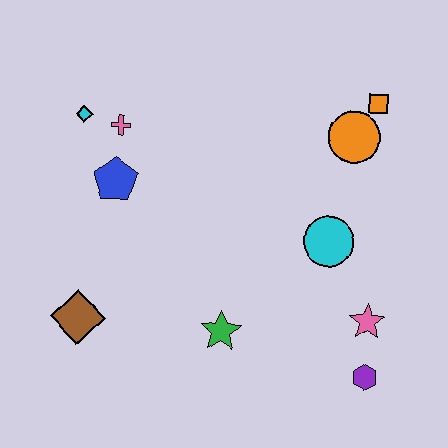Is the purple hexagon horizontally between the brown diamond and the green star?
No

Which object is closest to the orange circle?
The orange square is closest to the orange circle.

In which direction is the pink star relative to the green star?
The pink star is to the right of the green star.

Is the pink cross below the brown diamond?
No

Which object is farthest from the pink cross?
The purple hexagon is farthest from the pink cross.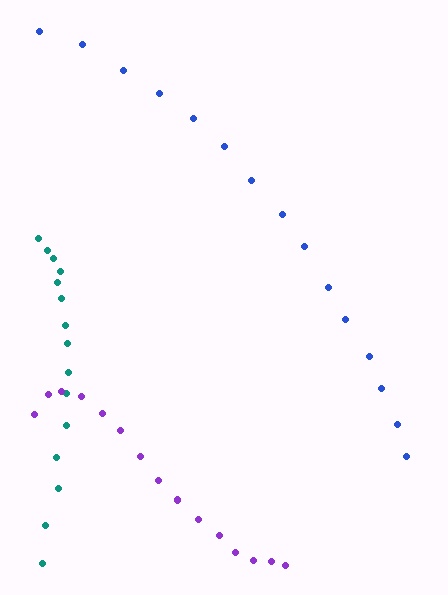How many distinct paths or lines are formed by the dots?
There are 3 distinct paths.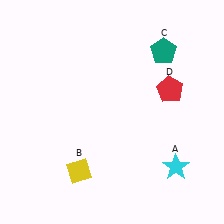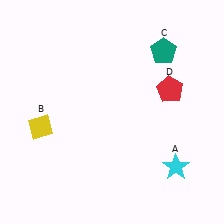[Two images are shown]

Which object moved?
The yellow diamond (B) moved up.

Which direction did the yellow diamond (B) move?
The yellow diamond (B) moved up.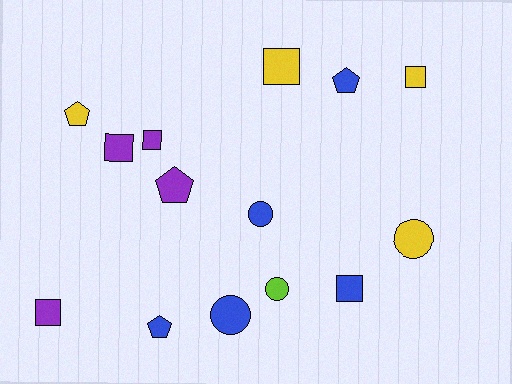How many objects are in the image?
There are 14 objects.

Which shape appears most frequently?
Square, with 6 objects.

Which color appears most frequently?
Blue, with 5 objects.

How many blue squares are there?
There is 1 blue square.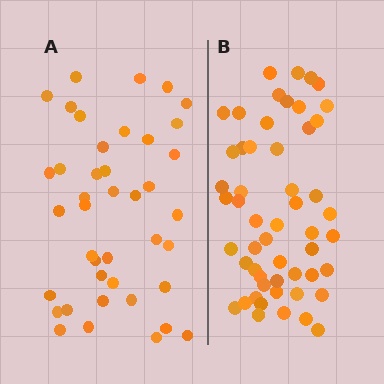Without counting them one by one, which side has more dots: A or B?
Region B (the right region) has more dots.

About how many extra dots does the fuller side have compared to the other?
Region B has roughly 12 or so more dots than region A.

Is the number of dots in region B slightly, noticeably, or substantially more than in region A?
Region B has noticeably more, but not dramatically so. The ratio is roughly 1.3 to 1.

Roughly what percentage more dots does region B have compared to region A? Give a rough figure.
About 30% more.